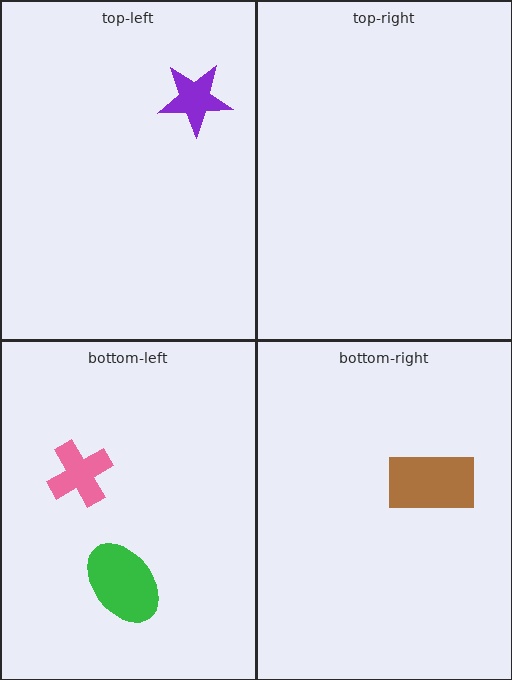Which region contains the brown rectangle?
The bottom-right region.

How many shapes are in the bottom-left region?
2.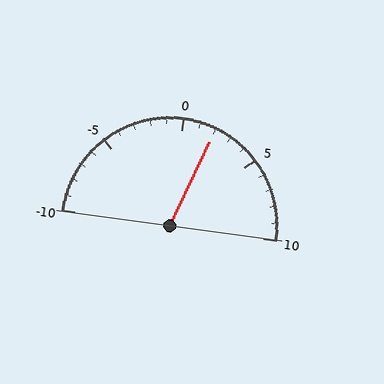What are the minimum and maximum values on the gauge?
The gauge ranges from -10 to 10.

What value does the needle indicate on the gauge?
The needle indicates approximately 2.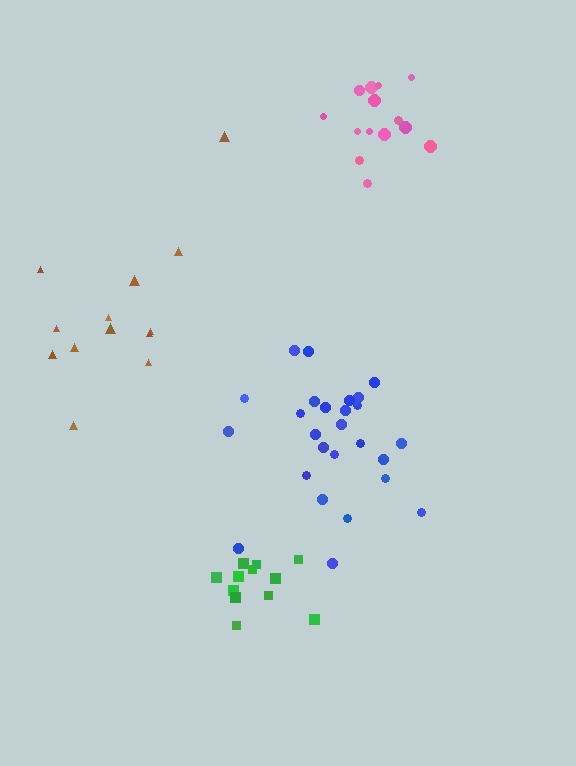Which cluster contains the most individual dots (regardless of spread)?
Blue (27).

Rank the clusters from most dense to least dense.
green, pink, blue, brown.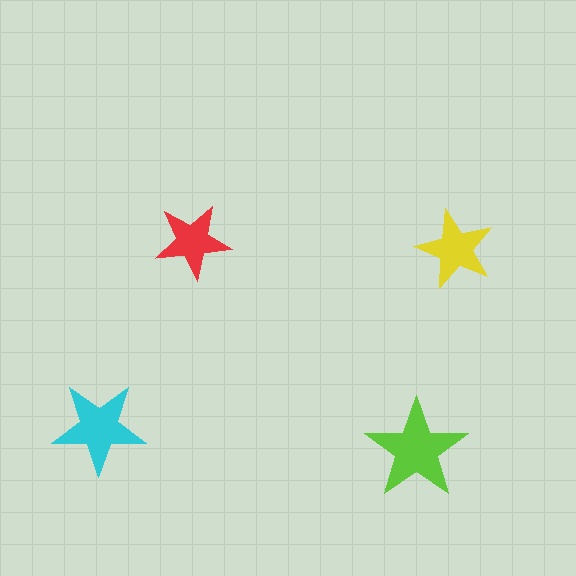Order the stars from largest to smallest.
the lime one, the cyan one, the yellow one, the red one.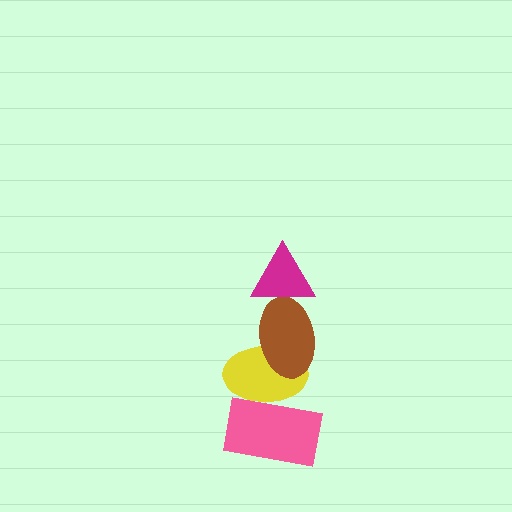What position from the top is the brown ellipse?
The brown ellipse is 2nd from the top.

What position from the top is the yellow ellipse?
The yellow ellipse is 3rd from the top.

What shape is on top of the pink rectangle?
The yellow ellipse is on top of the pink rectangle.